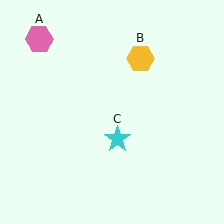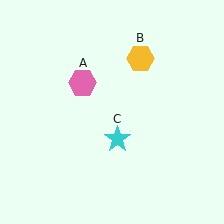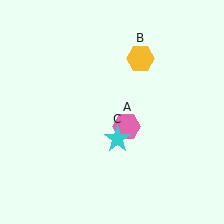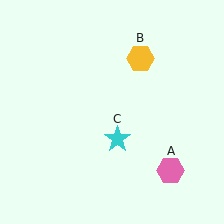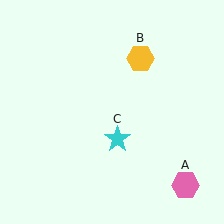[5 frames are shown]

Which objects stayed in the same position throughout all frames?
Yellow hexagon (object B) and cyan star (object C) remained stationary.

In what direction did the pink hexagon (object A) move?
The pink hexagon (object A) moved down and to the right.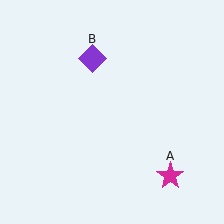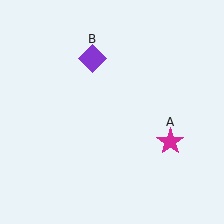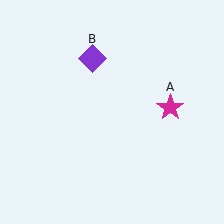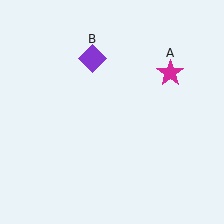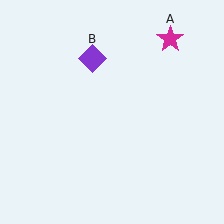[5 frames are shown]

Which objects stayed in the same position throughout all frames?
Purple diamond (object B) remained stationary.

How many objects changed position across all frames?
1 object changed position: magenta star (object A).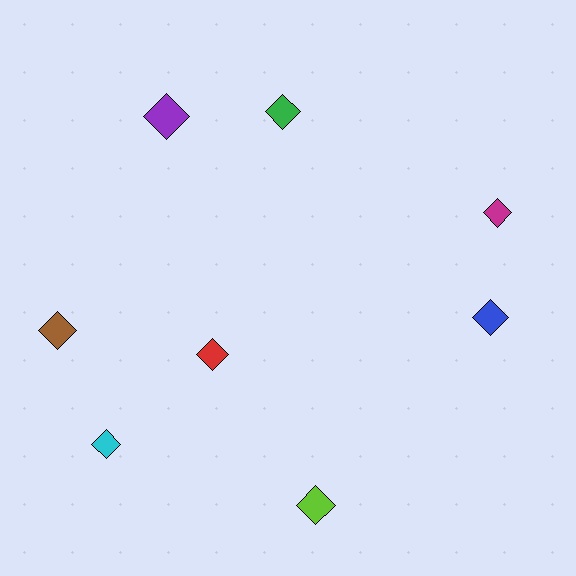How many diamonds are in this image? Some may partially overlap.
There are 8 diamonds.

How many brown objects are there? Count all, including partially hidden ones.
There is 1 brown object.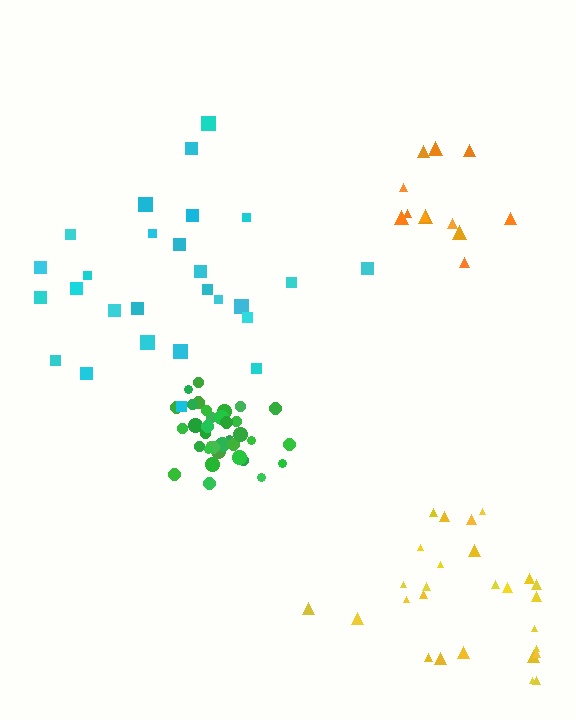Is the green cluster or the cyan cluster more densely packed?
Green.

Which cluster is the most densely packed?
Green.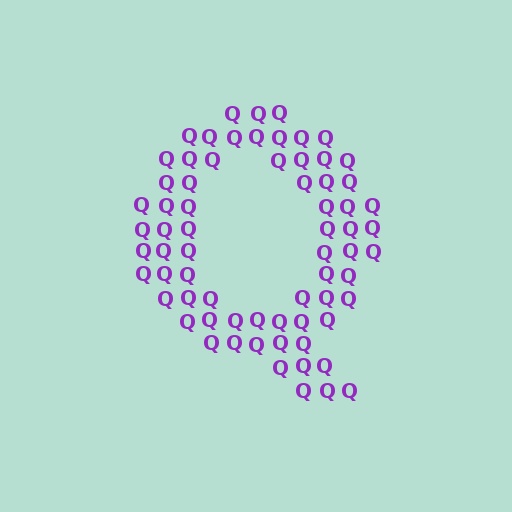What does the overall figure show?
The overall figure shows the letter Q.